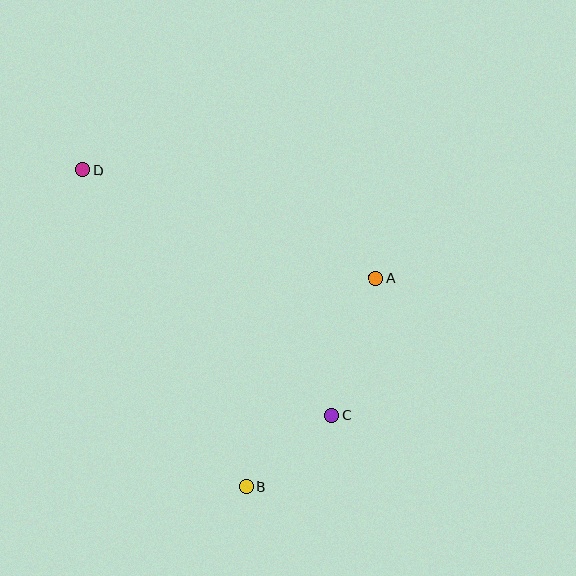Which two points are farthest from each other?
Points B and D are farthest from each other.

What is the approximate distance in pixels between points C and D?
The distance between C and D is approximately 349 pixels.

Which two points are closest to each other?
Points B and C are closest to each other.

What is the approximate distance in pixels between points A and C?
The distance between A and C is approximately 145 pixels.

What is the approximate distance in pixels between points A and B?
The distance between A and B is approximately 246 pixels.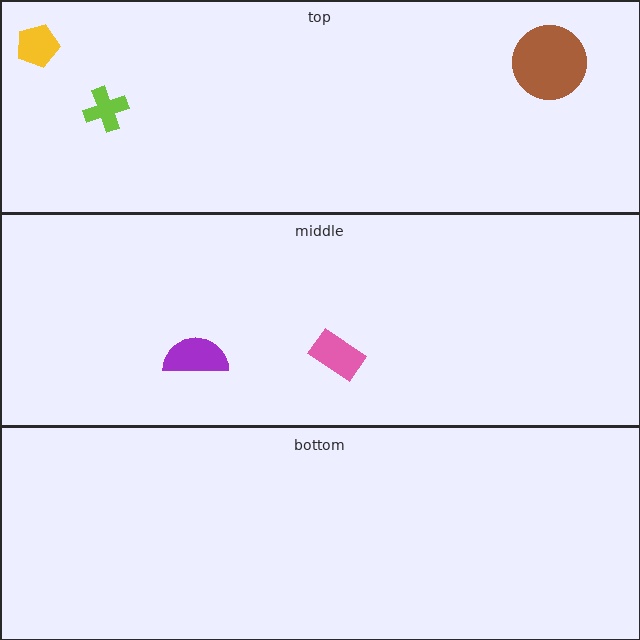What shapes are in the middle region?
The pink rectangle, the purple semicircle.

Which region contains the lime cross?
The top region.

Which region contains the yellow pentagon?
The top region.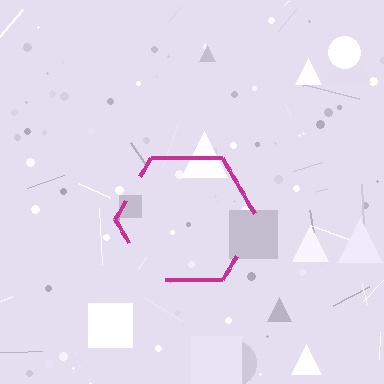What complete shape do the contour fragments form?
The contour fragments form a hexagon.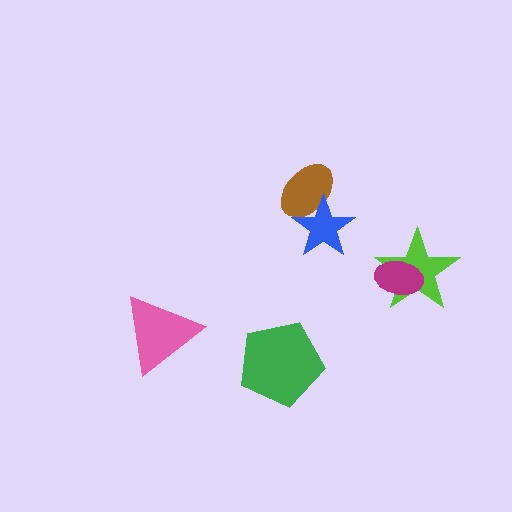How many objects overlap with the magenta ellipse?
1 object overlaps with the magenta ellipse.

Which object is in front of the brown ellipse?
The blue star is in front of the brown ellipse.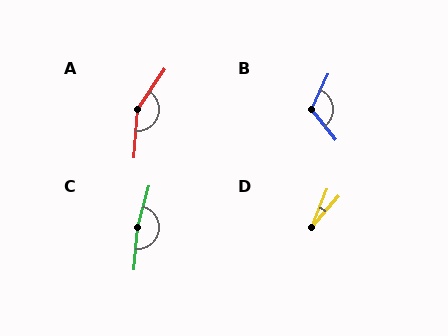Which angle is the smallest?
D, at approximately 19 degrees.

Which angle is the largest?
C, at approximately 169 degrees.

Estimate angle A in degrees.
Approximately 151 degrees.